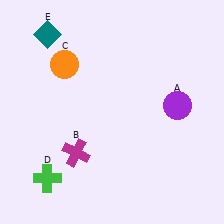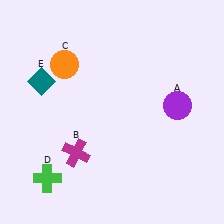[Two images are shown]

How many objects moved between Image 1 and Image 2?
1 object moved between the two images.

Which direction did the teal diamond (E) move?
The teal diamond (E) moved down.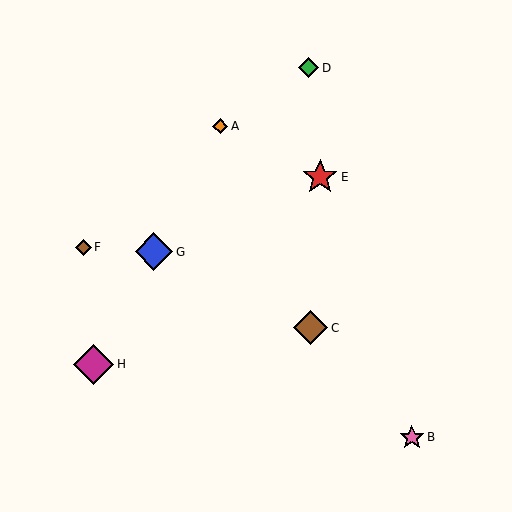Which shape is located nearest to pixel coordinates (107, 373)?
The magenta diamond (labeled H) at (93, 364) is nearest to that location.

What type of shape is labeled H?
Shape H is a magenta diamond.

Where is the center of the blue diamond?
The center of the blue diamond is at (154, 252).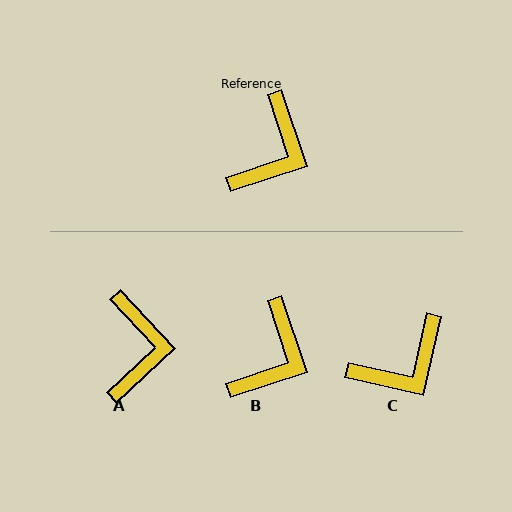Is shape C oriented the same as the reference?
No, it is off by about 31 degrees.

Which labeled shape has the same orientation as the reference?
B.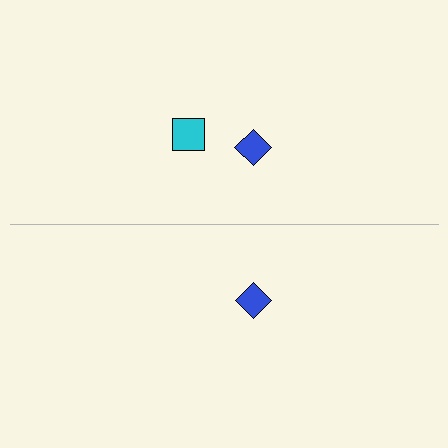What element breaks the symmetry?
A cyan square is missing from the bottom side.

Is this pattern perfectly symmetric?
No, the pattern is not perfectly symmetric. A cyan square is missing from the bottom side.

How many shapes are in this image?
There are 3 shapes in this image.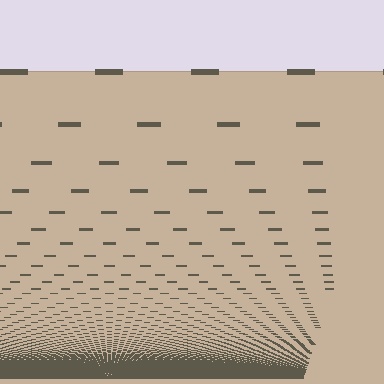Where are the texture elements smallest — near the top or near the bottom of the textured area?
Near the bottom.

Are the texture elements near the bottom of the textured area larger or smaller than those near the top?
Smaller. The gradient is inverted — elements near the bottom are smaller and denser.